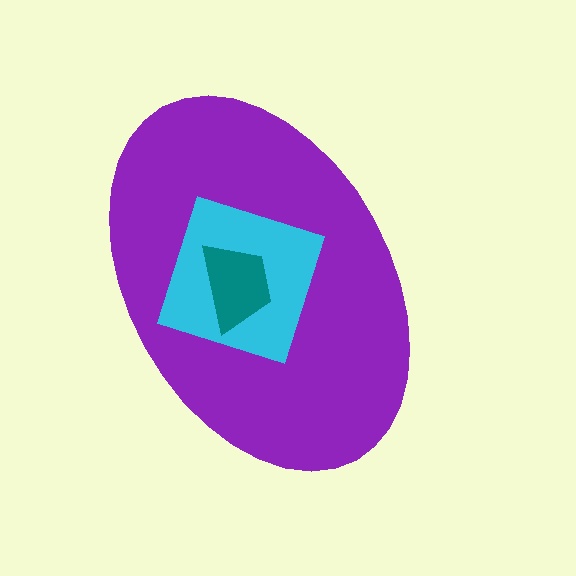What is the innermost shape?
The teal trapezoid.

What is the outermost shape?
The purple ellipse.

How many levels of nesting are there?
3.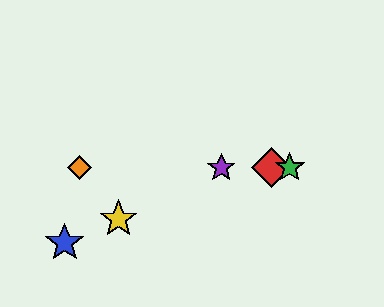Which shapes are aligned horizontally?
The red diamond, the green star, the purple star, the orange diamond are aligned horizontally.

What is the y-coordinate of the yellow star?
The yellow star is at y≈219.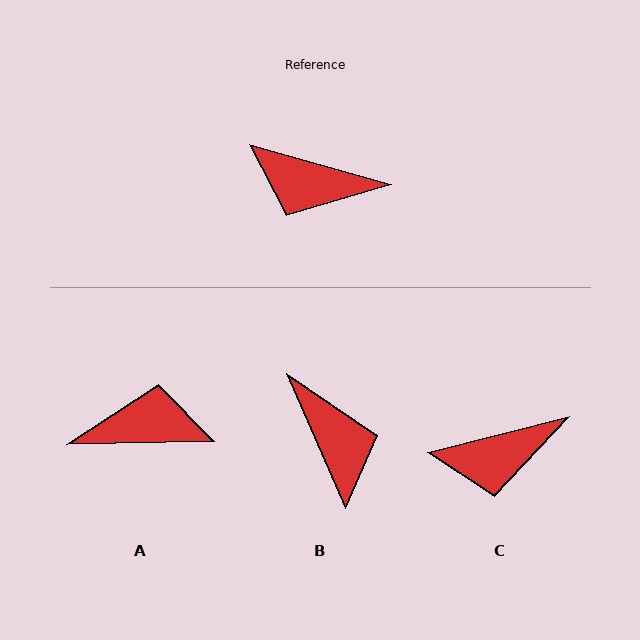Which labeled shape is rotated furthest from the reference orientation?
A, about 163 degrees away.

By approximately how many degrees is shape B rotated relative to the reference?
Approximately 130 degrees counter-clockwise.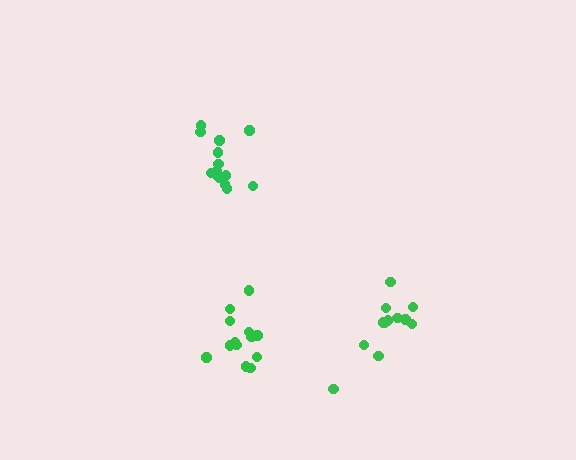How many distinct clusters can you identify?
There are 3 distinct clusters.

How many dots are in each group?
Group 1: 13 dots, Group 2: 14 dots, Group 3: 12 dots (39 total).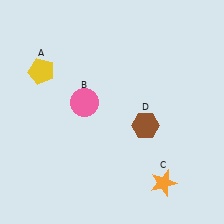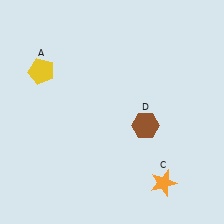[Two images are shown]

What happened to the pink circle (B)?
The pink circle (B) was removed in Image 2. It was in the top-left area of Image 1.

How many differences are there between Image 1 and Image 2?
There is 1 difference between the two images.